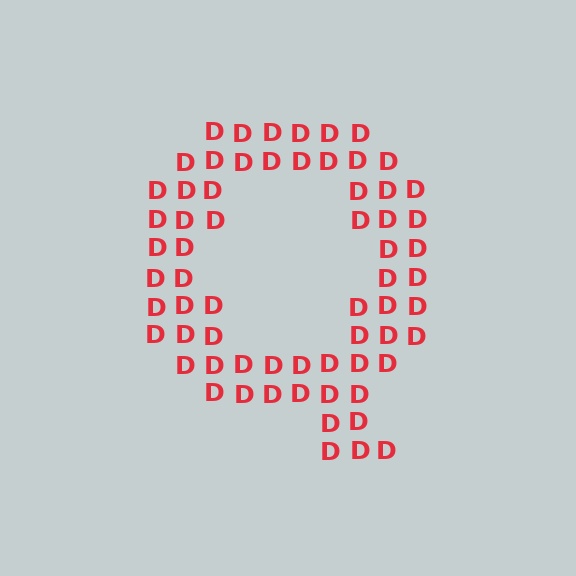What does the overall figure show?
The overall figure shows the letter Q.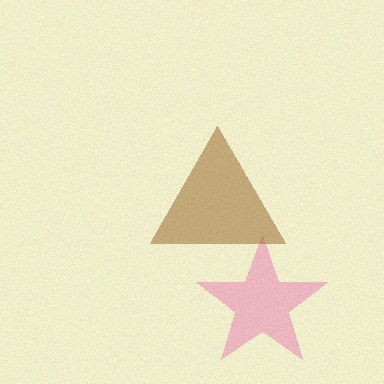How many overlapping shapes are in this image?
There are 2 overlapping shapes in the image.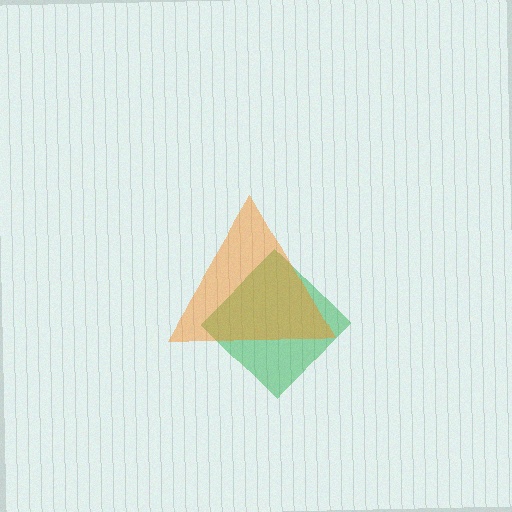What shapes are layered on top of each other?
The layered shapes are: a green diamond, an orange triangle.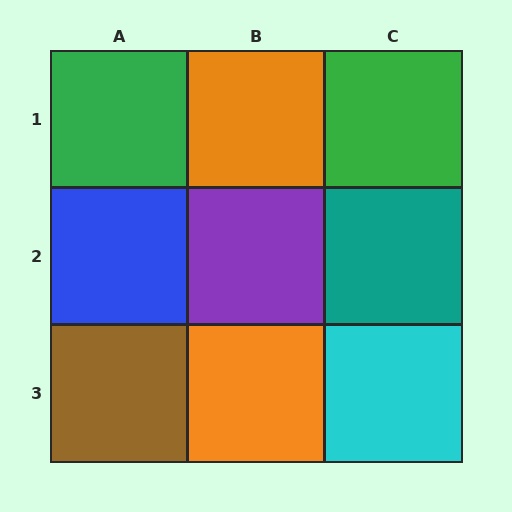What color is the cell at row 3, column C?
Cyan.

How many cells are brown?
1 cell is brown.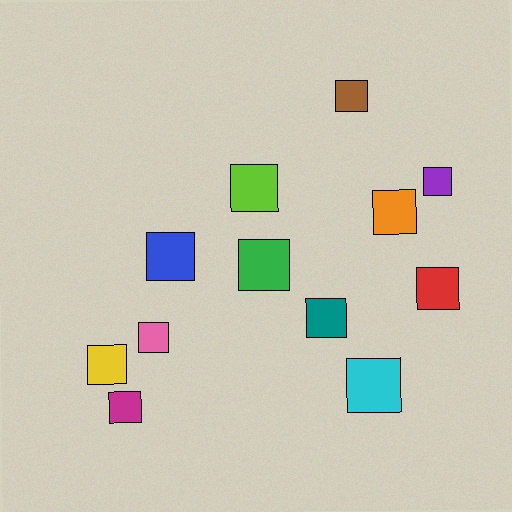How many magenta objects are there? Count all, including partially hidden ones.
There is 1 magenta object.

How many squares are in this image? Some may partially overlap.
There are 12 squares.